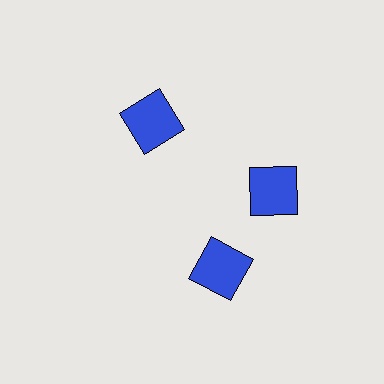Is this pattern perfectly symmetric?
No. The 3 blue squares are arranged in a ring, but one element near the 7 o'clock position is rotated out of alignment along the ring, breaking the 3-fold rotational symmetry.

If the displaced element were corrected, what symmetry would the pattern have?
It would have 3-fold rotational symmetry — the pattern would map onto itself every 120 degrees.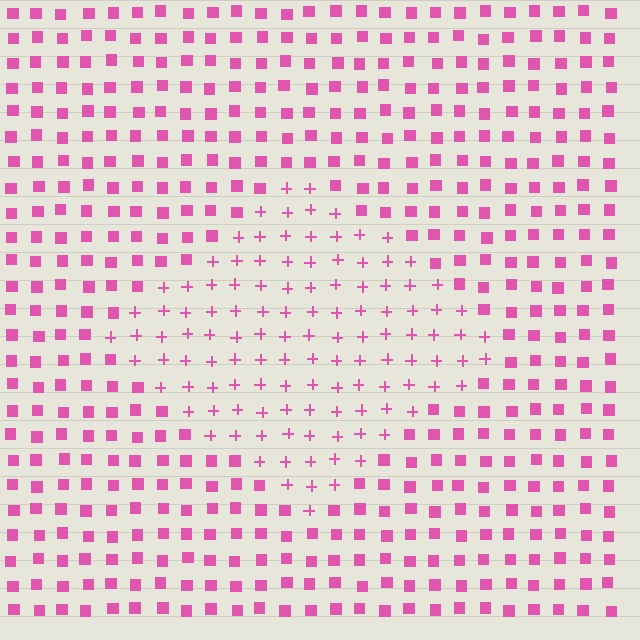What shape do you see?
I see a diamond.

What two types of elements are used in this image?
The image uses plus signs inside the diamond region and squares outside it.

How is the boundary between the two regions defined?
The boundary is defined by a change in element shape: plus signs inside vs. squares outside. All elements share the same color and spacing.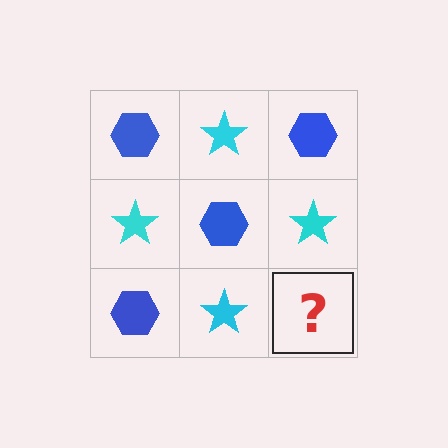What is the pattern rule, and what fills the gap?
The rule is that it alternates blue hexagon and cyan star in a checkerboard pattern. The gap should be filled with a blue hexagon.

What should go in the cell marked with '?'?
The missing cell should contain a blue hexagon.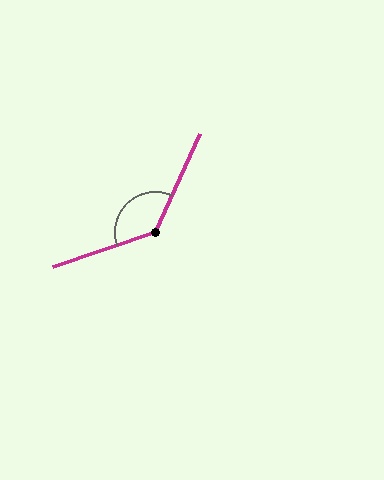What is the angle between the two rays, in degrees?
Approximately 133 degrees.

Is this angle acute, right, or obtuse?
It is obtuse.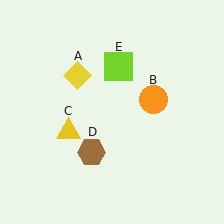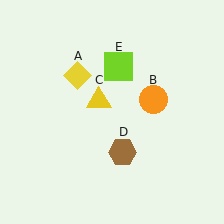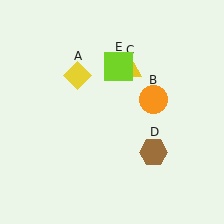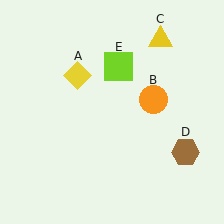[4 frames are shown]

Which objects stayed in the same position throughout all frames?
Yellow diamond (object A) and orange circle (object B) and lime square (object E) remained stationary.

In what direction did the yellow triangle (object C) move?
The yellow triangle (object C) moved up and to the right.